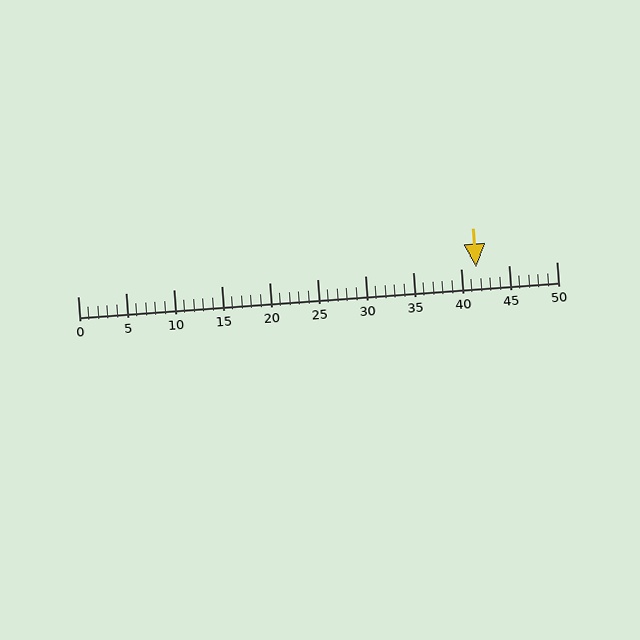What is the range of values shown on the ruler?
The ruler shows values from 0 to 50.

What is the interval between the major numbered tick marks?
The major tick marks are spaced 5 units apart.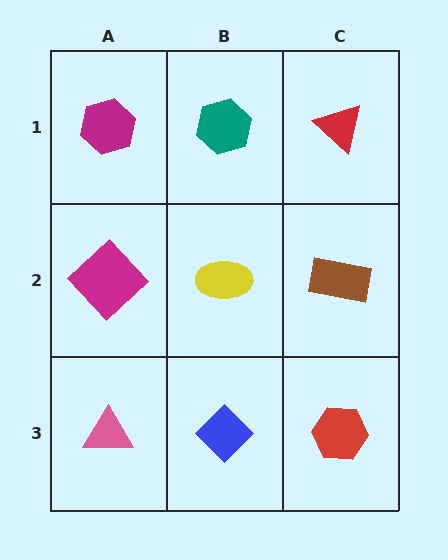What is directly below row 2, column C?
A red hexagon.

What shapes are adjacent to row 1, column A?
A magenta diamond (row 2, column A), a teal hexagon (row 1, column B).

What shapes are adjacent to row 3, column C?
A brown rectangle (row 2, column C), a blue diamond (row 3, column B).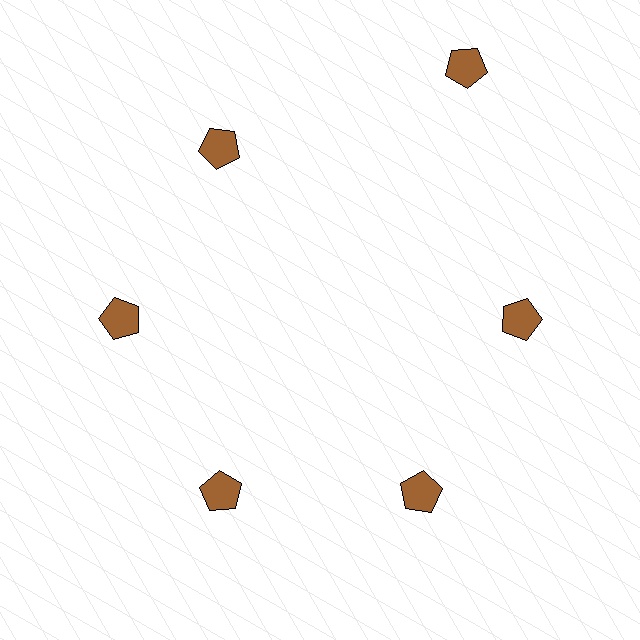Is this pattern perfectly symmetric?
No. The 6 brown pentagons are arranged in a ring, but one element near the 1 o'clock position is pushed outward from the center, breaking the 6-fold rotational symmetry.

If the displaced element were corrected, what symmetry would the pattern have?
It would have 6-fold rotational symmetry — the pattern would map onto itself every 60 degrees.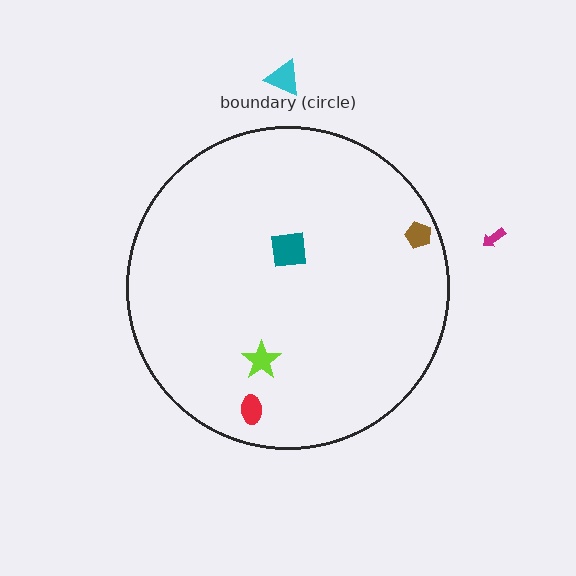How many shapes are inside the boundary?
4 inside, 2 outside.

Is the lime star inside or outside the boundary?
Inside.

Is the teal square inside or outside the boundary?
Inside.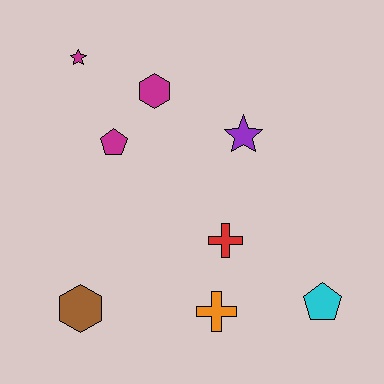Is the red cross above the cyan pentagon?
Yes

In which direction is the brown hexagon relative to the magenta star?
The brown hexagon is below the magenta star.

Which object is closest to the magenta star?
The magenta hexagon is closest to the magenta star.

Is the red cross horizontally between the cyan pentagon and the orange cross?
Yes